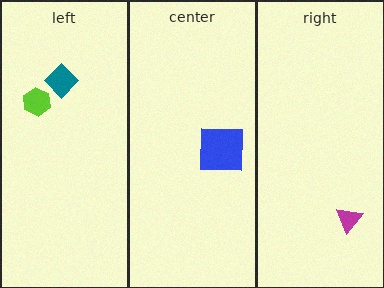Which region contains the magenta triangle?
The right region.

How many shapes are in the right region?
1.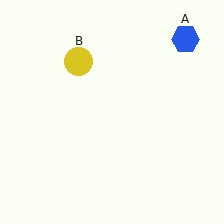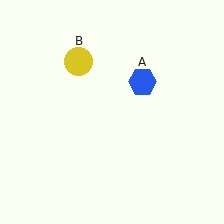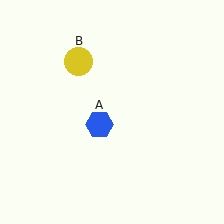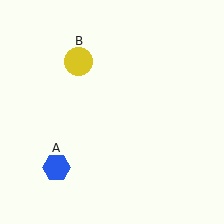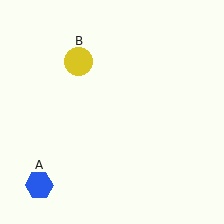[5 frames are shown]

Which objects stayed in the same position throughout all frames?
Yellow circle (object B) remained stationary.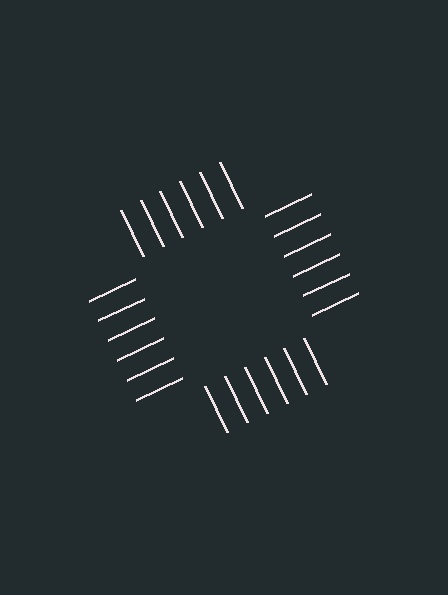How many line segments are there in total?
24 — 6 along each of the 4 edges.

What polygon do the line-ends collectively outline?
An illusory square — the line segments terminate on its edges but no continuous stroke is drawn.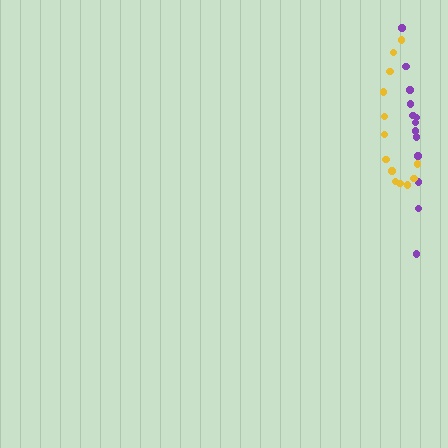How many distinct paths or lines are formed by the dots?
There are 2 distinct paths.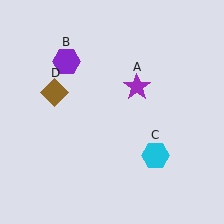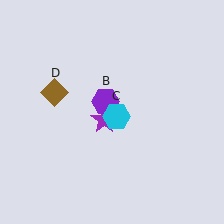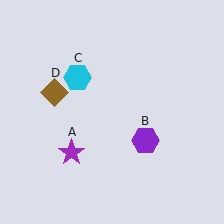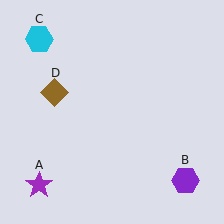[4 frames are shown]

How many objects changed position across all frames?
3 objects changed position: purple star (object A), purple hexagon (object B), cyan hexagon (object C).